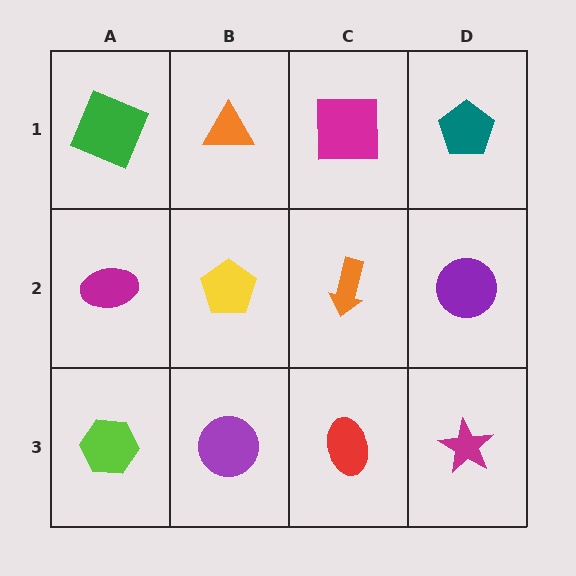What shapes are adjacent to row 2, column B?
An orange triangle (row 1, column B), a purple circle (row 3, column B), a magenta ellipse (row 2, column A), an orange arrow (row 2, column C).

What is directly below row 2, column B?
A purple circle.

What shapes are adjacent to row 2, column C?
A magenta square (row 1, column C), a red ellipse (row 3, column C), a yellow pentagon (row 2, column B), a purple circle (row 2, column D).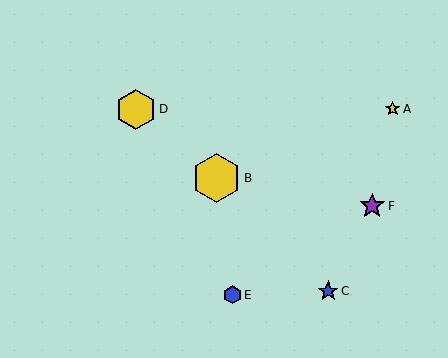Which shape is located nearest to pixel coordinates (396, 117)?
The yellow star (labeled A) at (393, 109) is nearest to that location.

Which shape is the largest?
The yellow hexagon (labeled B) is the largest.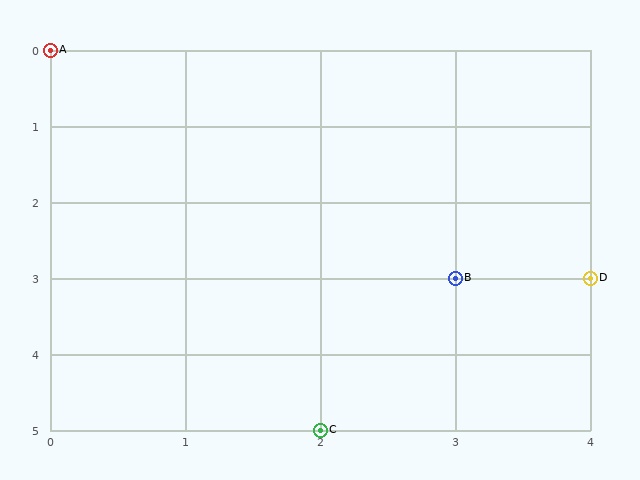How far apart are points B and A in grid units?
Points B and A are 3 columns and 3 rows apart (about 4.2 grid units diagonally).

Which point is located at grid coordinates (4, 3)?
Point D is at (4, 3).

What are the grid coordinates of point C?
Point C is at grid coordinates (2, 5).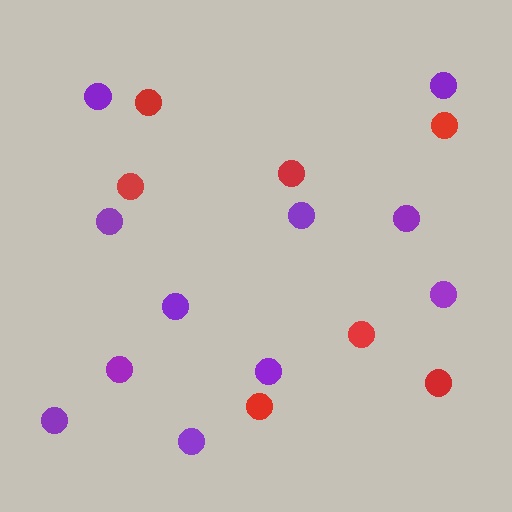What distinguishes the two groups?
There are 2 groups: one group of red circles (7) and one group of purple circles (11).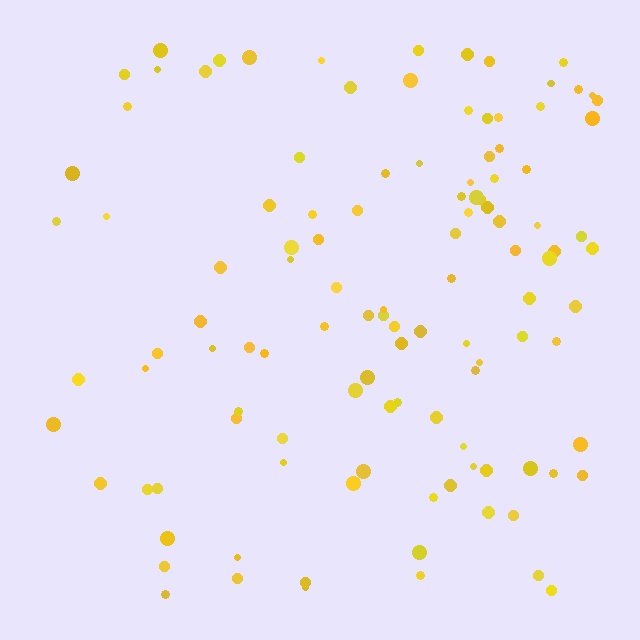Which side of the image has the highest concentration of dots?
The right.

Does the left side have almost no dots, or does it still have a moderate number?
Still a moderate number, just noticeably fewer than the right.